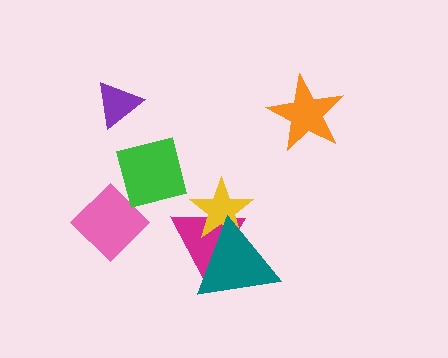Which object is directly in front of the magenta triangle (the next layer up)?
The yellow star is directly in front of the magenta triangle.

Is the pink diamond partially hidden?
Yes, it is partially covered by another shape.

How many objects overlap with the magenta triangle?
2 objects overlap with the magenta triangle.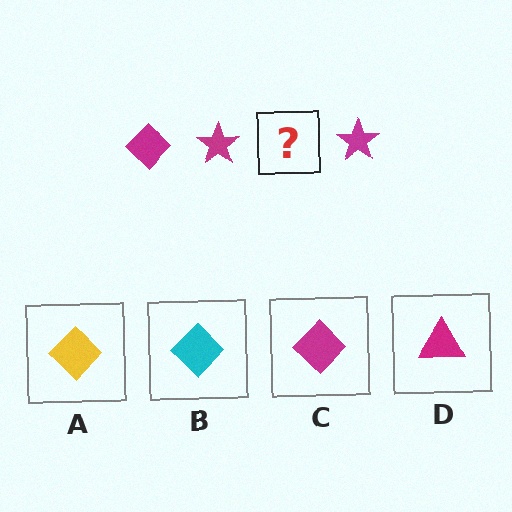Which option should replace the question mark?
Option C.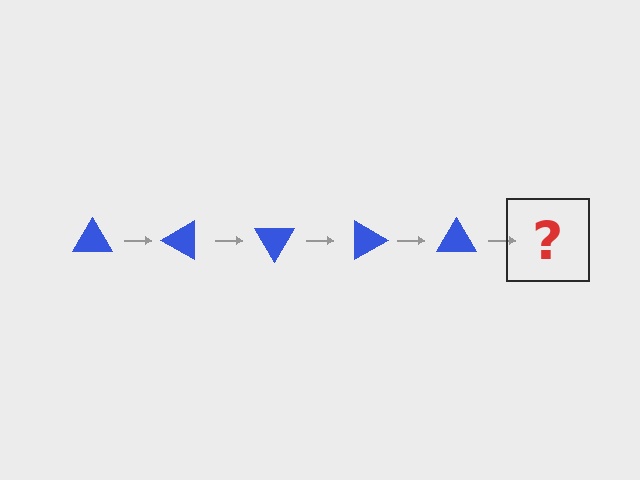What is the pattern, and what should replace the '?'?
The pattern is that the triangle rotates 30 degrees each step. The '?' should be a blue triangle rotated 150 degrees.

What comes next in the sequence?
The next element should be a blue triangle rotated 150 degrees.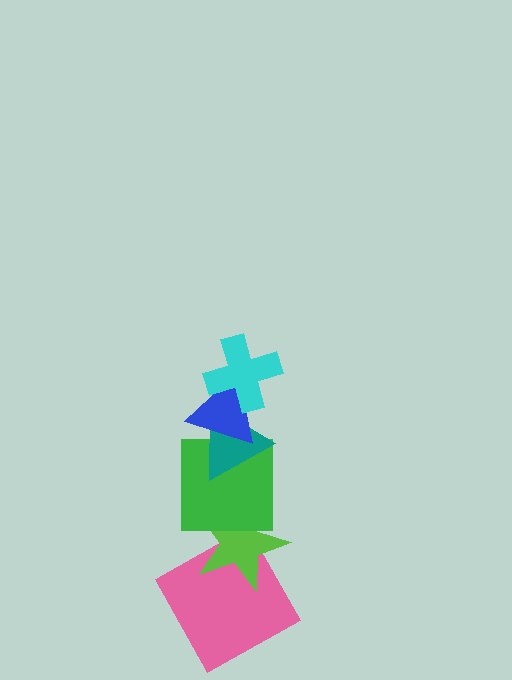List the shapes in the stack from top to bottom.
From top to bottom: the cyan cross, the blue triangle, the teal triangle, the green square, the lime star, the pink square.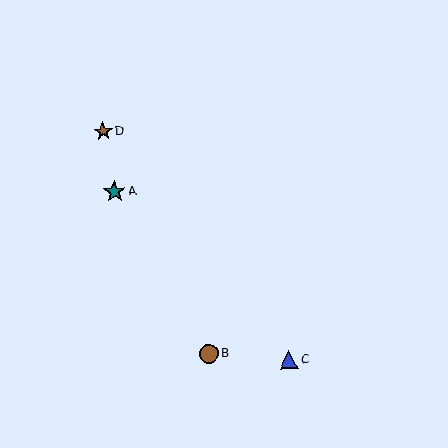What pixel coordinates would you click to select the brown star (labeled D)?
Click at (103, 131) to select the brown star D.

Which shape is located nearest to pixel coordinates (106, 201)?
The teal star (labeled A) at (114, 192) is nearest to that location.